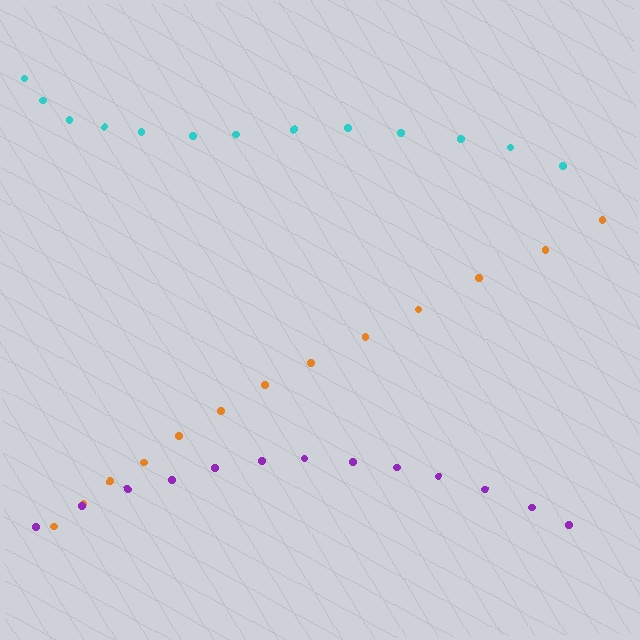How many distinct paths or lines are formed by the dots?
There are 3 distinct paths.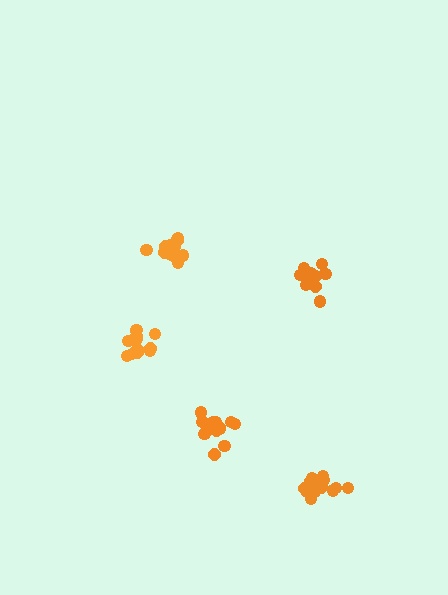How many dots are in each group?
Group 1: 14 dots, Group 2: 18 dots, Group 3: 12 dots, Group 4: 14 dots, Group 5: 18 dots (76 total).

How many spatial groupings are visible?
There are 5 spatial groupings.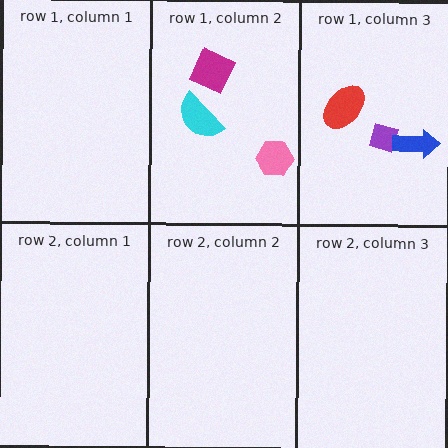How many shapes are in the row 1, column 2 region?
3.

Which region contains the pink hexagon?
The row 1, column 2 region.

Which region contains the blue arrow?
The row 1, column 3 region.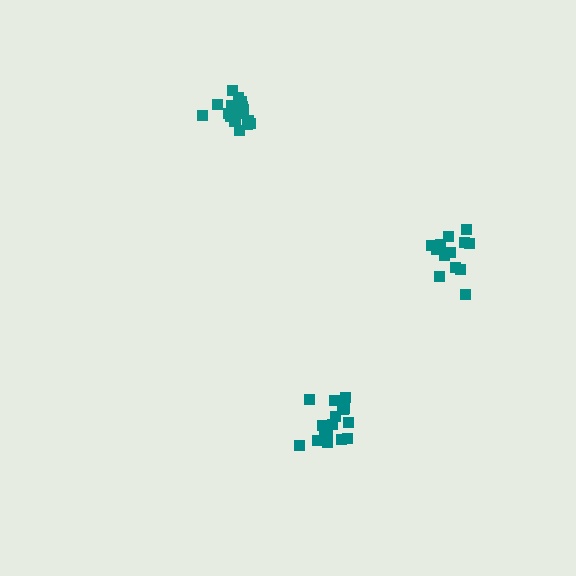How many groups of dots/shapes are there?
There are 3 groups.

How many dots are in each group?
Group 1: 13 dots, Group 2: 17 dots, Group 3: 17 dots (47 total).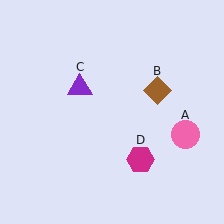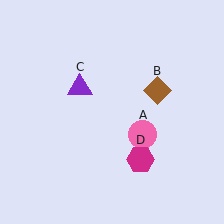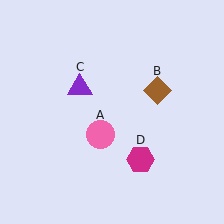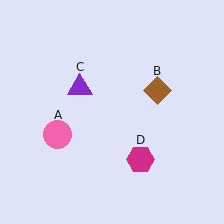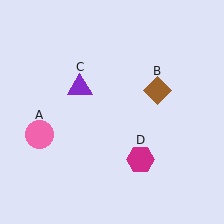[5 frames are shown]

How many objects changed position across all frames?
1 object changed position: pink circle (object A).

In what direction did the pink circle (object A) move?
The pink circle (object A) moved left.